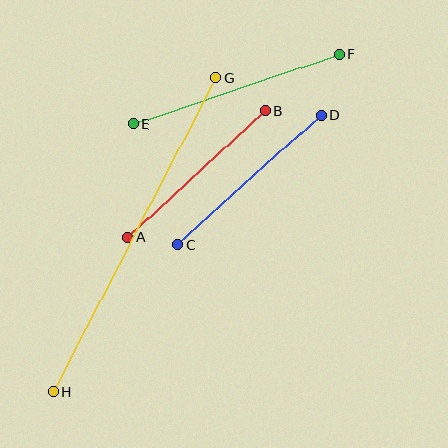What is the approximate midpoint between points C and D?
The midpoint is at approximately (249, 180) pixels.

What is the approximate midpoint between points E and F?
The midpoint is at approximately (236, 89) pixels.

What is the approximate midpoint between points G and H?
The midpoint is at approximately (134, 235) pixels.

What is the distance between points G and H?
The distance is approximately 353 pixels.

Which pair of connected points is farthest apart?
Points G and H are farthest apart.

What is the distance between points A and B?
The distance is approximately 186 pixels.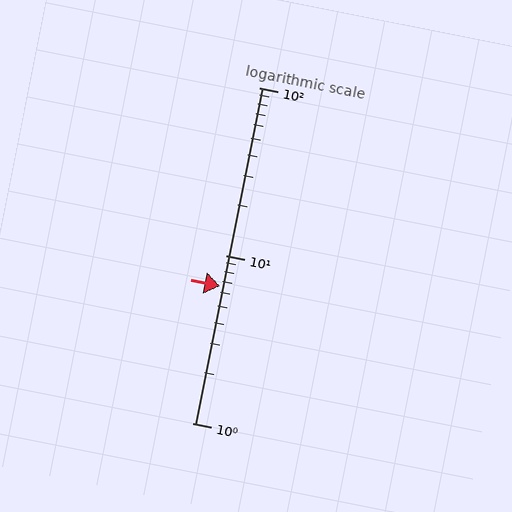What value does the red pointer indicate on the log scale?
The pointer indicates approximately 6.5.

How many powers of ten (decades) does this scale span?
The scale spans 2 decades, from 1 to 100.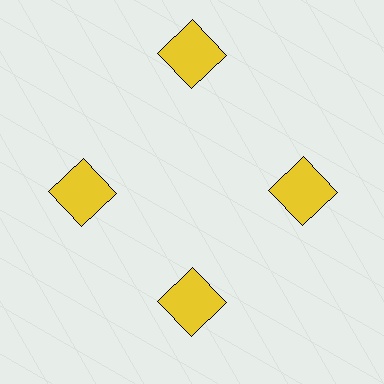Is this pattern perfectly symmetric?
No. The 4 yellow squares are arranged in a ring, but one element near the 12 o'clock position is pushed outward from the center, breaking the 4-fold rotational symmetry.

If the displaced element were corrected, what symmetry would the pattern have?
It would have 4-fold rotational symmetry — the pattern would map onto itself every 90 degrees.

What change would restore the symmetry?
The symmetry would be restored by moving it inward, back onto the ring so that all 4 squares sit at equal angles and equal distance from the center.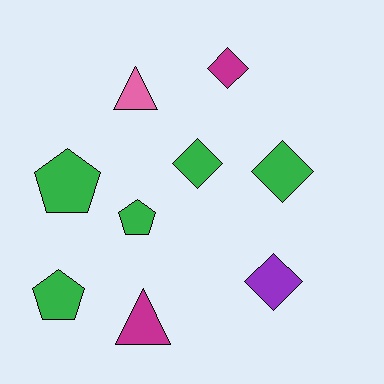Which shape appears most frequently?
Diamond, with 4 objects.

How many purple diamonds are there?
There is 1 purple diamond.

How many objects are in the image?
There are 9 objects.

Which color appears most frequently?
Green, with 5 objects.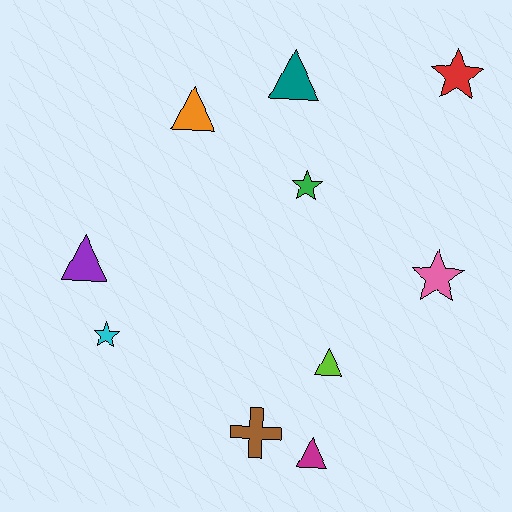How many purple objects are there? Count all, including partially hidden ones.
There is 1 purple object.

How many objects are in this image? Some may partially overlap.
There are 10 objects.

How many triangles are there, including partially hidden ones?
There are 5 triangles.